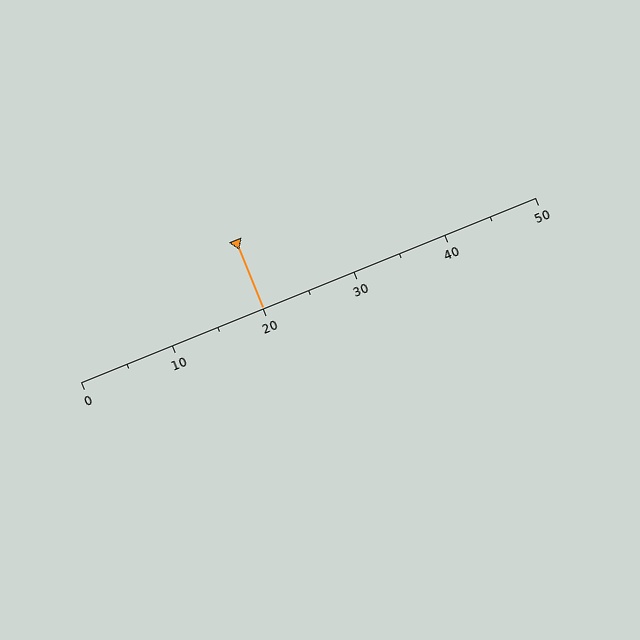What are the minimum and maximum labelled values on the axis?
The axis runs from 0 to 50.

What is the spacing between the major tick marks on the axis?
The major ticks are spaced 10 apart.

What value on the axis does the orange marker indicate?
The marker indicates approximately 20.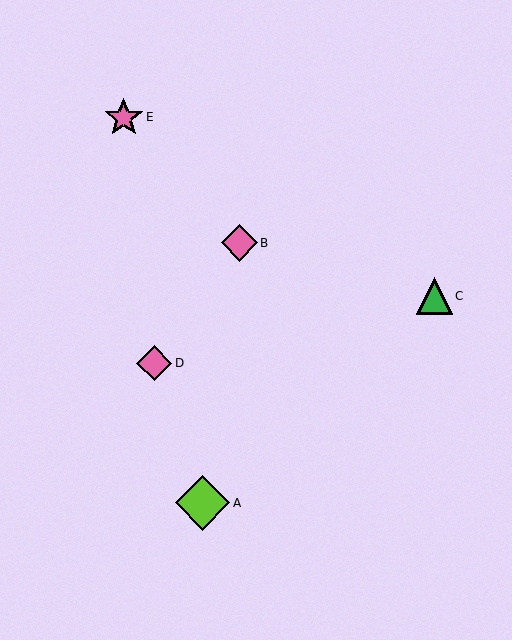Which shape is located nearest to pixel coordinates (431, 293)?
The green triangle (labeled C) at (434, 296) is nearest to that location.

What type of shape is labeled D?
Shape D is a pink diamond.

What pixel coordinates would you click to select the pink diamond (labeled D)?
Click at (154, 363) to select the pink diamond D.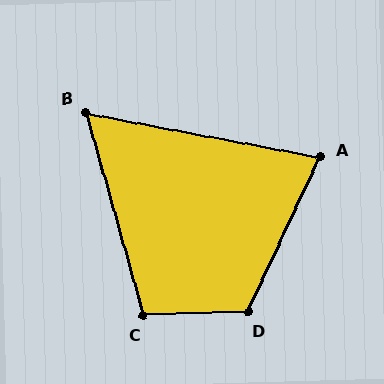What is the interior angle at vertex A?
Approximately 76 degrees (acute).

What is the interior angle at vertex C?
Approximately 104 degrees (obtuse).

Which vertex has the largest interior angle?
D, at approximately 116 degrees.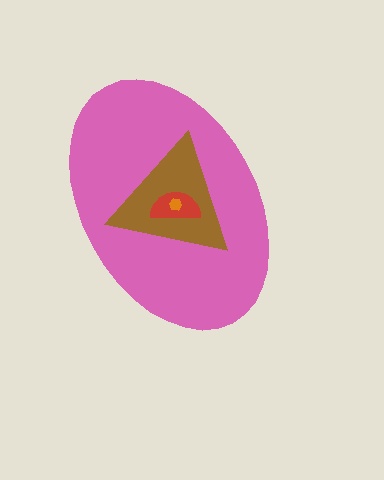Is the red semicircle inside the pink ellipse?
Yes.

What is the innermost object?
The orange hexagon.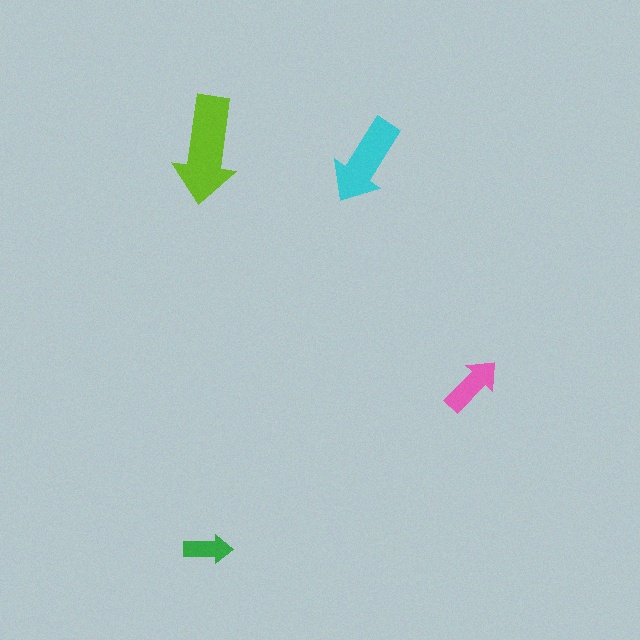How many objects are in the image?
There are 4 objects in the image.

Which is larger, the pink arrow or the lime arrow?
The lime one.